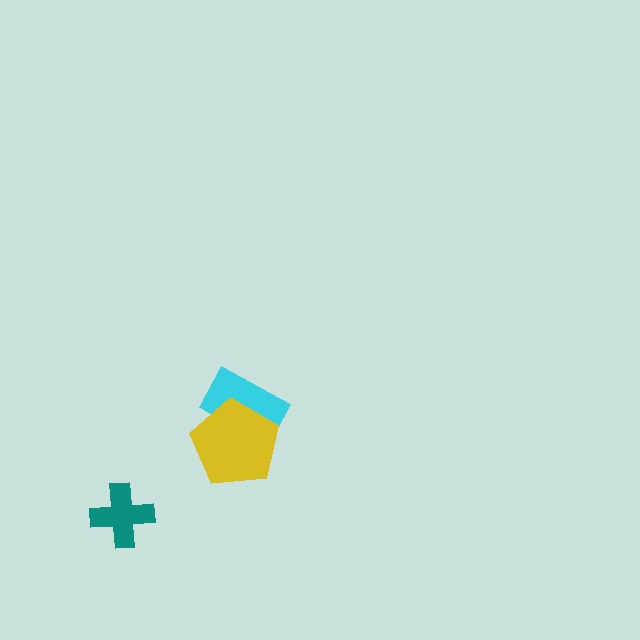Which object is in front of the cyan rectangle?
The yellow pentagon is in front of the cyan rectangle.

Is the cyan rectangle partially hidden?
Yes, it is partially covered by another shape.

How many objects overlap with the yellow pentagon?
1 object overlaps with the yellow pentagon.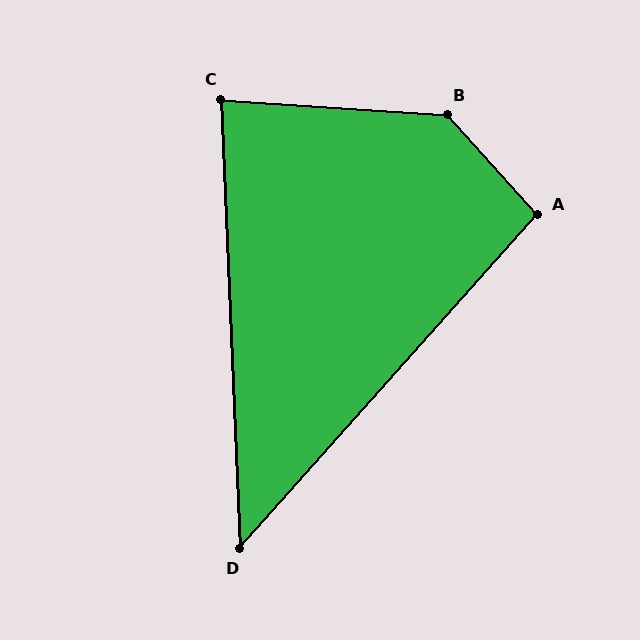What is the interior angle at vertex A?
Approximately 96 degrees (obtuse).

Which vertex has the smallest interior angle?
D, at approximately 44 degrees.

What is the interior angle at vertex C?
Approximately 84 degrees (acute).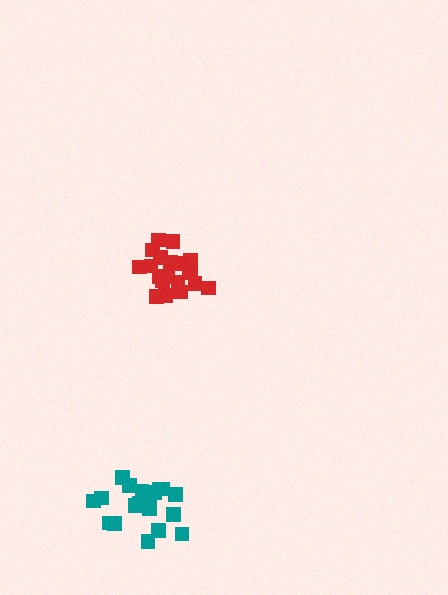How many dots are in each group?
Group 1: 20 dots, Group 2: 20 dots (40 total).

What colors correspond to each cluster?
The clusters are colored: red, teal.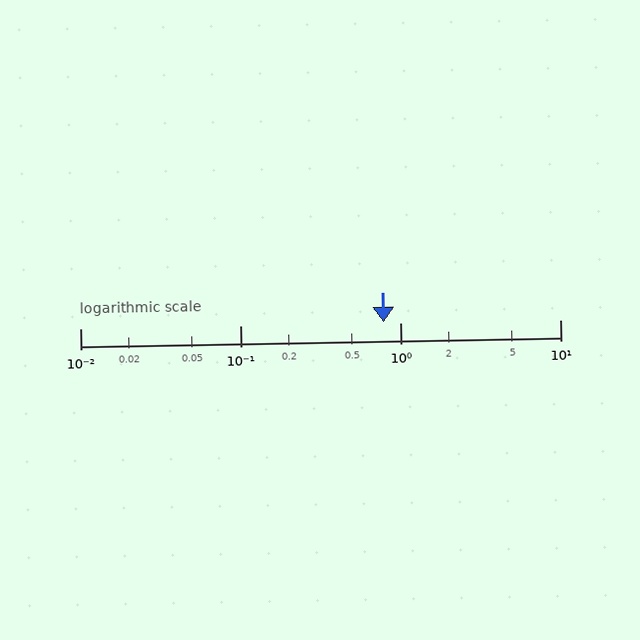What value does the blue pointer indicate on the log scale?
The pointer indicates approximately 0.79.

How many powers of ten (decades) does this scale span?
The scale spans 3 decades, from 0.01 to 10.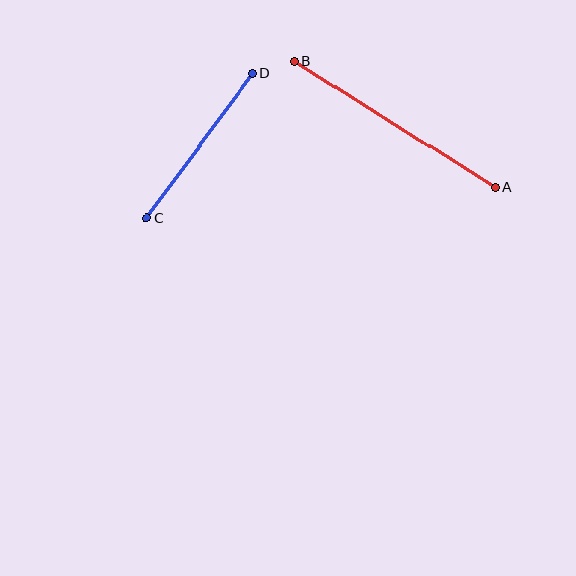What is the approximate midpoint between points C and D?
The midpoint is at approximately (200, 146) pixels.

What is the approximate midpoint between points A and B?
The midpoint is at approximately (395, 124) pixels.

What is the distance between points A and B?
The distance is approximately 238 pixels.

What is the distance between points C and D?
The distance is approximately 178 pixels.